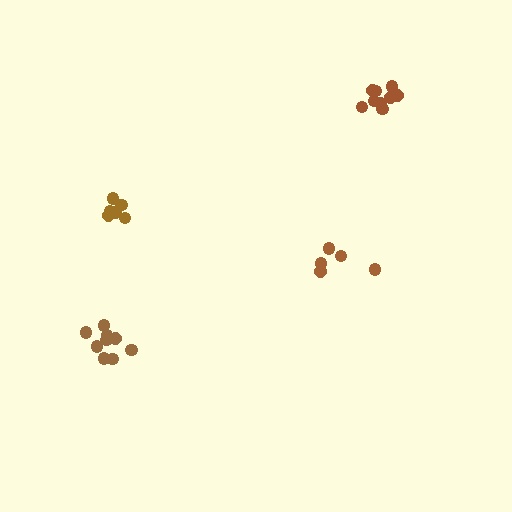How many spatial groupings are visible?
There are 4 spatial groupings.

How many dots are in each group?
Group 1: 9 dots, Group 2: 9 dots, Group 3: 5 dots, Group 4: 6 dots (29 total).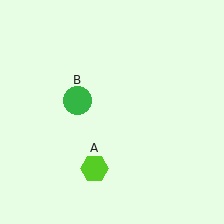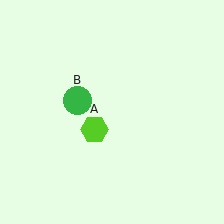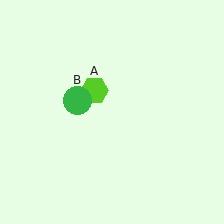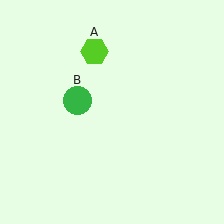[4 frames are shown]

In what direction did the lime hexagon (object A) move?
The lime hexagon (object A) moved up.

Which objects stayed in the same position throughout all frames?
Green circle (object B) remained stationary.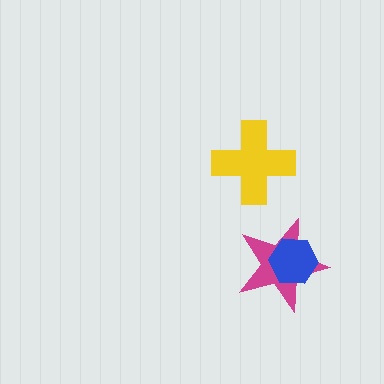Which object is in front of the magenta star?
The blue hexagon is in front of the magenta star.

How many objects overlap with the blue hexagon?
1 object overlaps with the blue hexagon.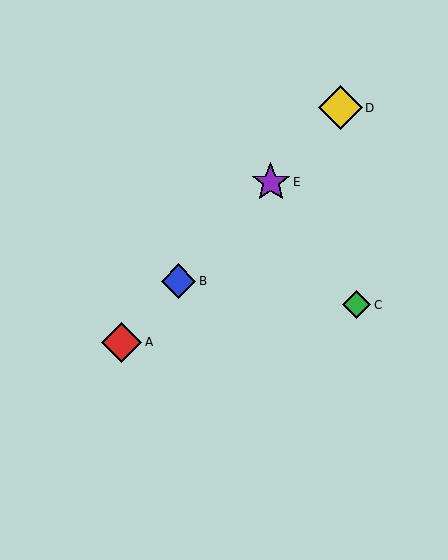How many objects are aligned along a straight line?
4 objects (A, B, D, E) are aligned along a straight line.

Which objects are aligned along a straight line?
Objects A, B, D, E are aligned along a straight line.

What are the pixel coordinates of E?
Object E is at (271, 182).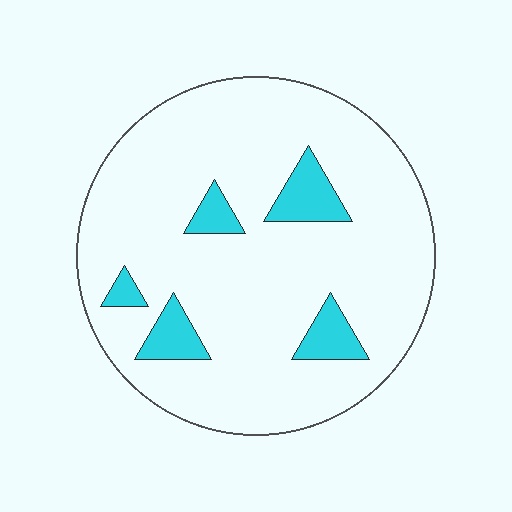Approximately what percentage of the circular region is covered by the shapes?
Approximately 10%.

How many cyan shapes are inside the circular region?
5.